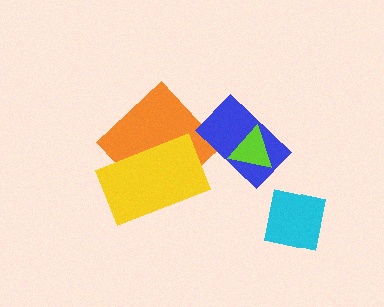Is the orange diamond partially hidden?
Yes, it is partially covered by another shape.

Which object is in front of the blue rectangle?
The lime triangle is in front of the blue rectangle.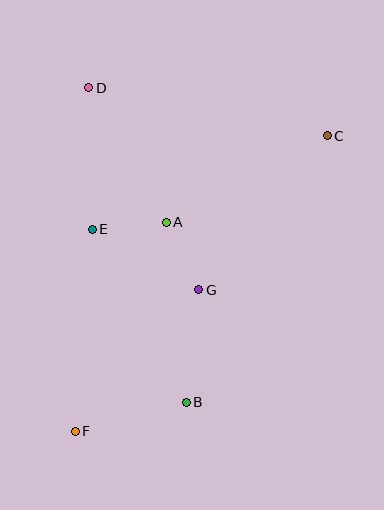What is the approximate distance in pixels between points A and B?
The distance between A and B is approximately 181 pixels.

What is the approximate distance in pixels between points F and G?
The distance between F and G is approximately 188 pixels.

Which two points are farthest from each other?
Points C and F are farthest from each other.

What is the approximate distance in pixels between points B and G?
The distance between B and G is approximately 113 pixels.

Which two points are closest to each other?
Points A and E are closest to each other.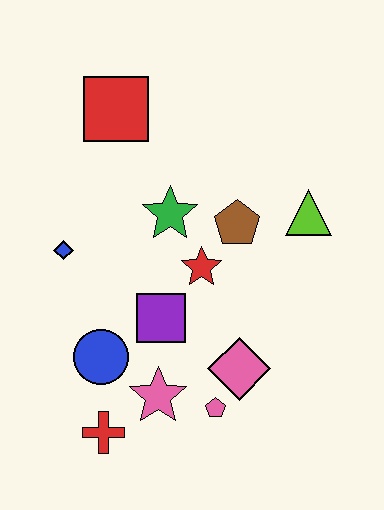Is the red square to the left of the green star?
Yes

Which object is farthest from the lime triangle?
The red cross is farthest from the lime triangle.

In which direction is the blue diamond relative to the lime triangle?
The blue diamond is to the left of the lime triangle.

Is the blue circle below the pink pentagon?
No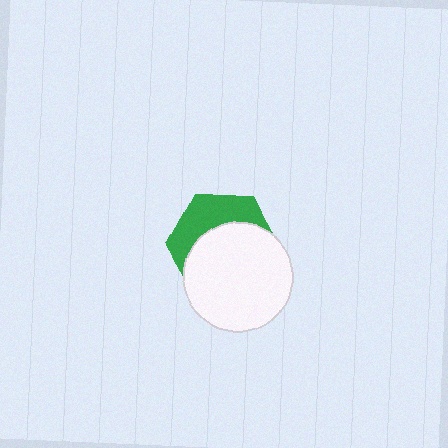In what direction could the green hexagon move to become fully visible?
The green hexagon could move up. That would shift it out from behind the white circle entirely.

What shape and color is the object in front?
The object in front is a white circle.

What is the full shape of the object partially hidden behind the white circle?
The partially hidden object is a green hexagon.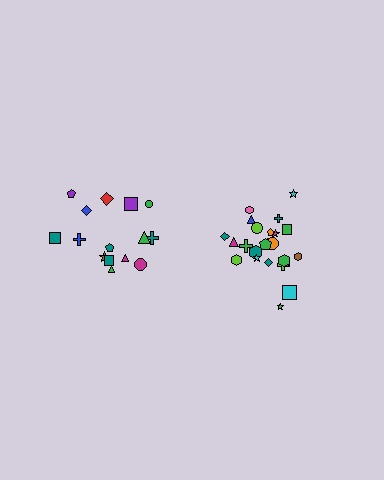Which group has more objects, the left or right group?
The right group.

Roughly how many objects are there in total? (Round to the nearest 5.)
Roughly 40 objects in total.